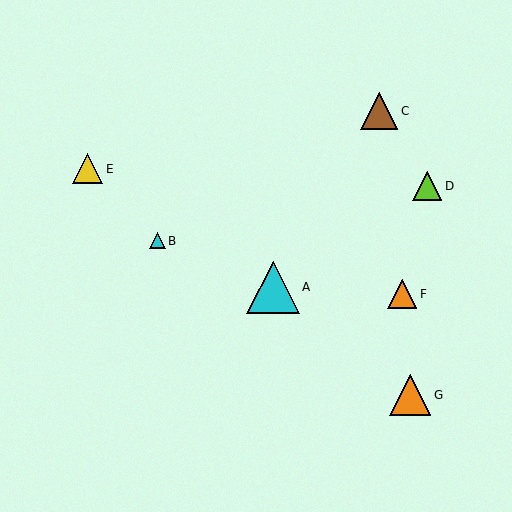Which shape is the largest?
The cyan triangle (labeled A) is the largest.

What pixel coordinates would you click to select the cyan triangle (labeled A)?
Click at (273, 287) to select the cyan triangle A.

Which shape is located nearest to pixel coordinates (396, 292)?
The orange triangle (labeled F) at (402, 294) is nearest to that location.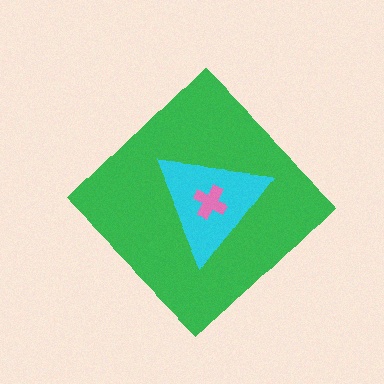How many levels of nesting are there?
3.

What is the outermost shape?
The green diamond.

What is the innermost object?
The pink cross.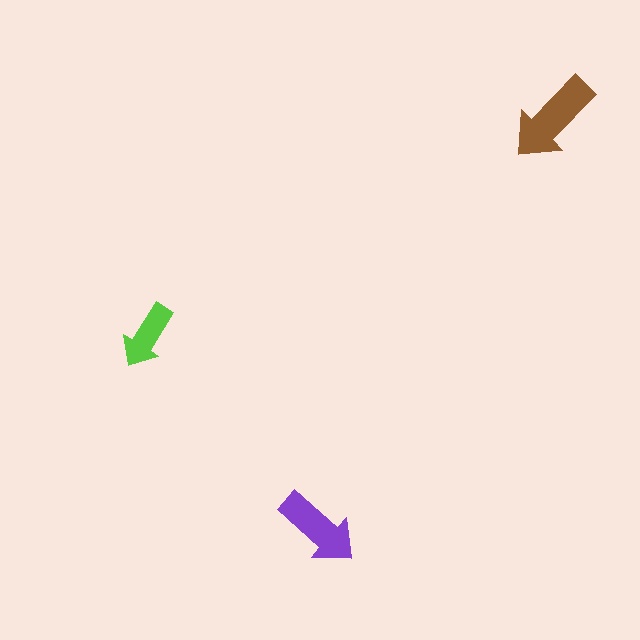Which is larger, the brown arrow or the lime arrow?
The brown one.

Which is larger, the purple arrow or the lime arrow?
The purple one.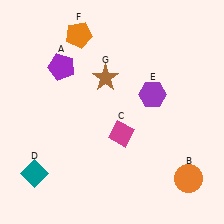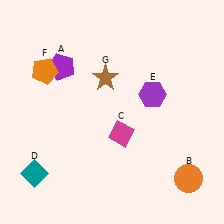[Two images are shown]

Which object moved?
The orange pentagon (F) moved down.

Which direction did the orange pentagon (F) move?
The orange pentagon (F) moved down.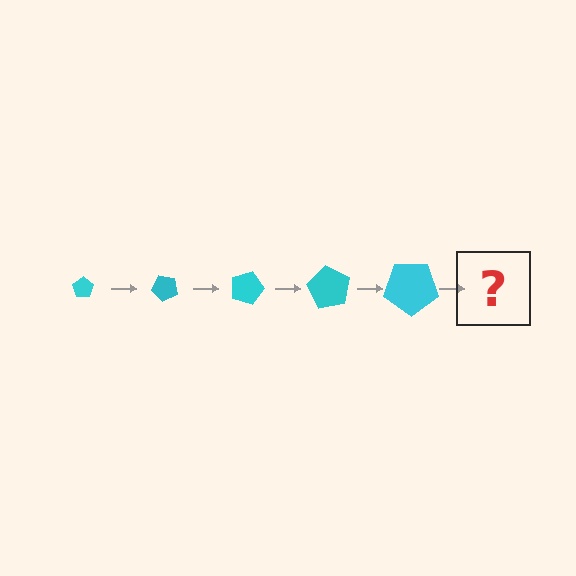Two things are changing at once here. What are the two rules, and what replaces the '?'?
The two rules are that the pentagon grows larger each step and it rotates 45 degrees each step. The '?' should be a pentagon, larger than the previous one and rotated 225 degrees from the start.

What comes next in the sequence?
The next element should be a pentagon, larger than the previous one and rotated 225 degrees from the start.